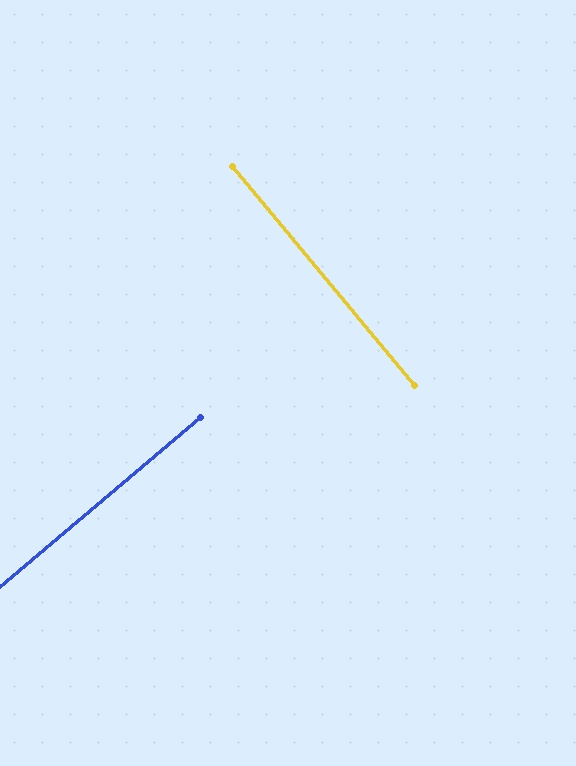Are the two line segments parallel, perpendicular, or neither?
Perpendicular — they meet at approximately 90°.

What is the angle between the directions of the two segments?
Approximately 90 degrees.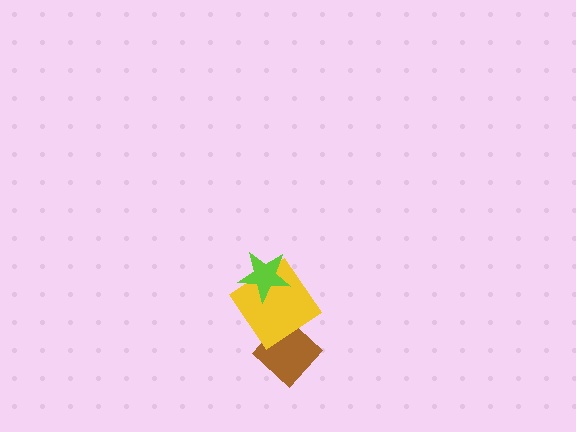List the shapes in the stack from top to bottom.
From top to bottom: the lime star, the yellow diamond, the brown diamond.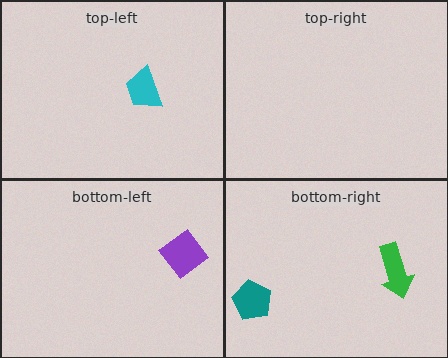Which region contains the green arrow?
The bottom-right region.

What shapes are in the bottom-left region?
The purple diamond.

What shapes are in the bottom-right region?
The teal pentagon, the green arrow.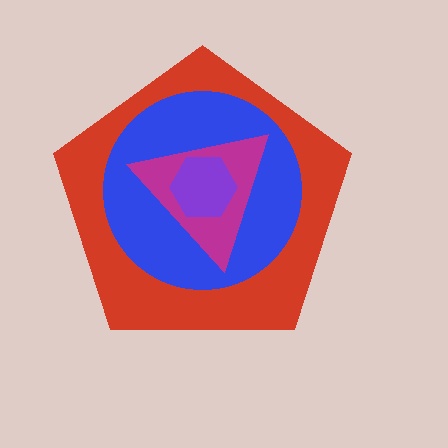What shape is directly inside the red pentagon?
The blue circle.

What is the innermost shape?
The purple hexagon.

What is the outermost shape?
The red pentagon.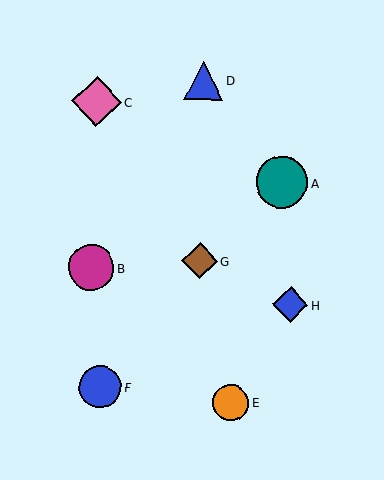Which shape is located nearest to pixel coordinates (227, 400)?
The orange circle (labeled E) at (231, 402) is nearest to that location.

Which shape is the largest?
The teal circle (labeled A) is the largest.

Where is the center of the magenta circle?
The center of the magenta circle is at (91, 268).